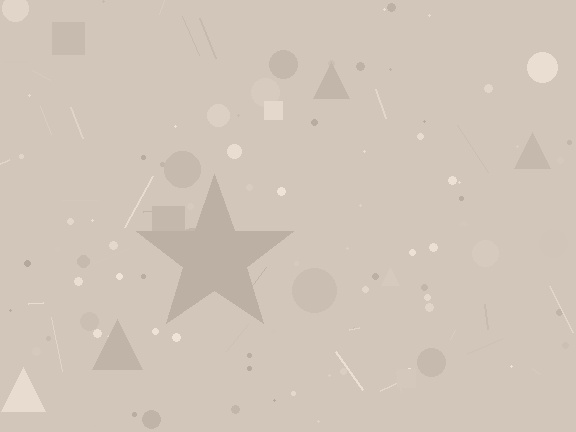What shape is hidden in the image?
A star is hidden in the image.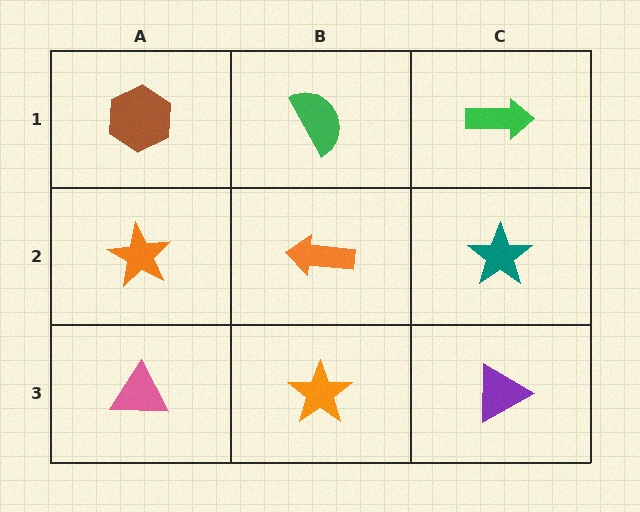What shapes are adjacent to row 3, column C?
A teal star (row 2, column C), an orange star (row 3, column B).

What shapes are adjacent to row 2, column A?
A brown hexagon (row 1, column A), a pink triangle (row 3, column A), an orange arrow (row 2, column B).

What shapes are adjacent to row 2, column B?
A green semicircle (row 1, column B), an orange star (row 3, column B), an orange star (row 2, column A), a teal star (row 2, column C).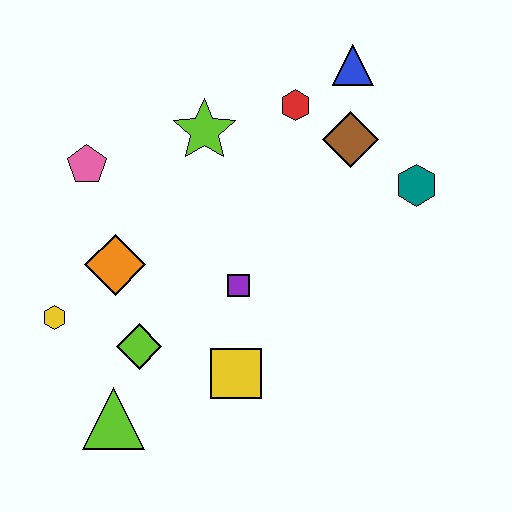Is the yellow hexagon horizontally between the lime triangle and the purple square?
No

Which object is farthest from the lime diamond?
The blue triangle is farthest from the lime diamond.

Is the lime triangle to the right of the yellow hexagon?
Yes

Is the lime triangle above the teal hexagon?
No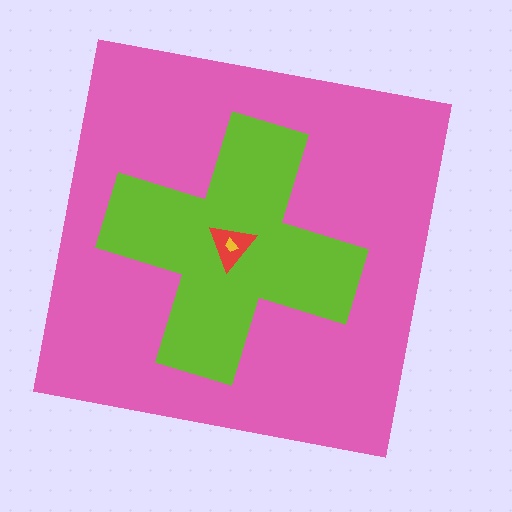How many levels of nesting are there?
4.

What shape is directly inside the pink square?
The lime cross.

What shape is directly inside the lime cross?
The red triangle.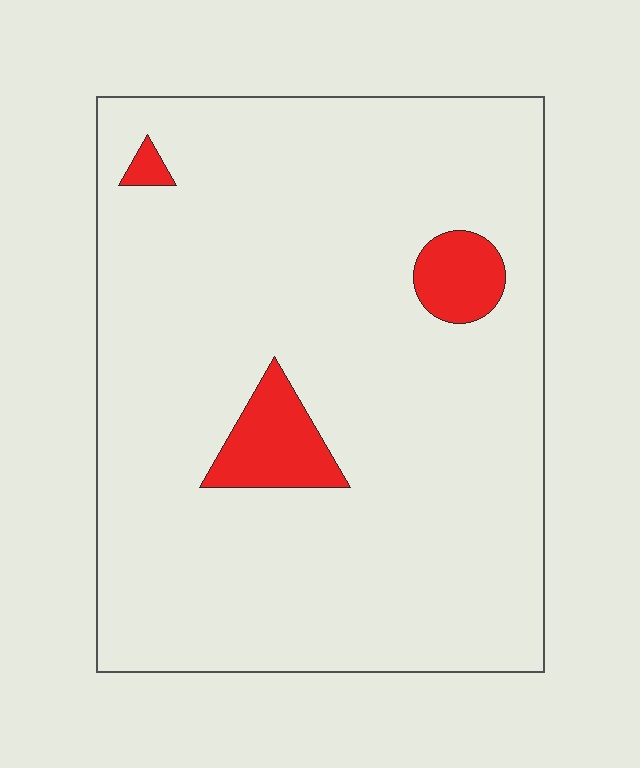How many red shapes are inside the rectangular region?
3.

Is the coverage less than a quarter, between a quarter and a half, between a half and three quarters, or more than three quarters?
Less than a quarter.